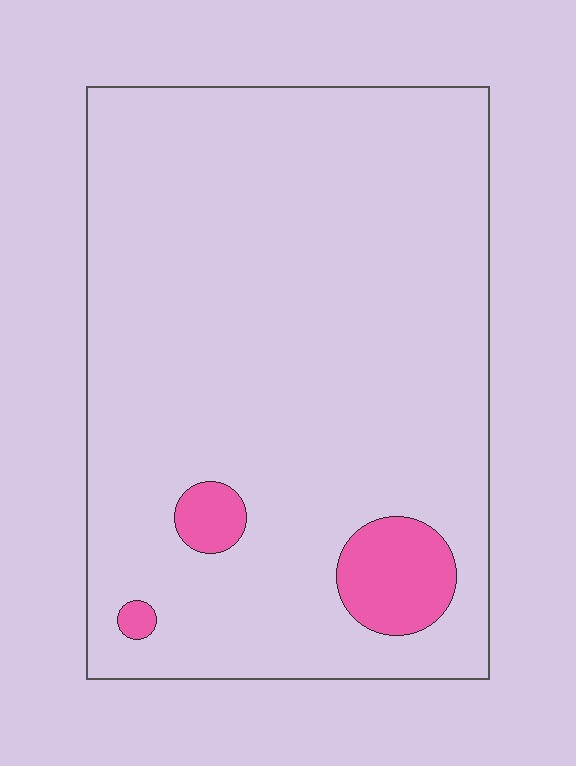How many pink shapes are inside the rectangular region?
3.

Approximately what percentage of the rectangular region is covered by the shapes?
Approximately 5%.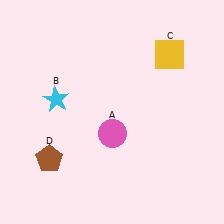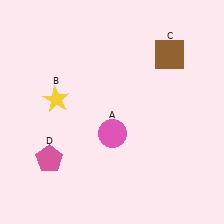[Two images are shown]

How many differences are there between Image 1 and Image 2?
There are 3 differences between the two images.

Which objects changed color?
B changed from cyan to yellow. C changed from yellow to brown. D changed from brown to pink.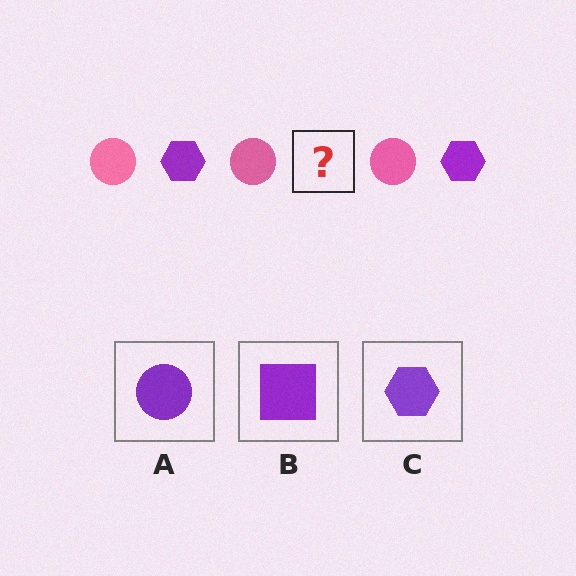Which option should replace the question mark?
Option C.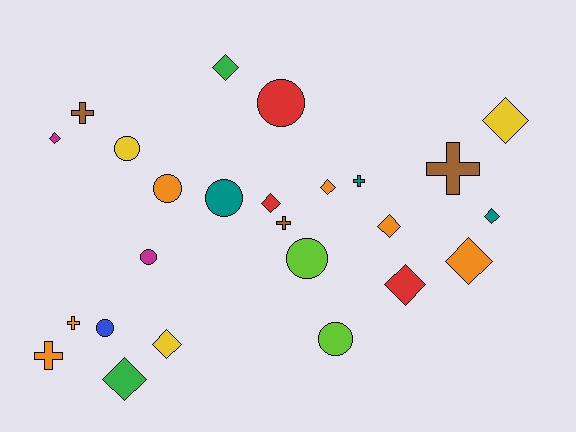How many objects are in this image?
There are 25 objects.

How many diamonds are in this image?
There are 11 diamonds.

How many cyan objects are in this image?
There are no cyan objects.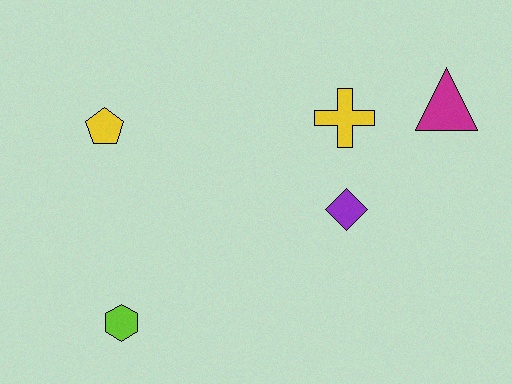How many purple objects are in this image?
There is 1 purple object.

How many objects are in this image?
There are 5 objects.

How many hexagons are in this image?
There is 1 hexagon.